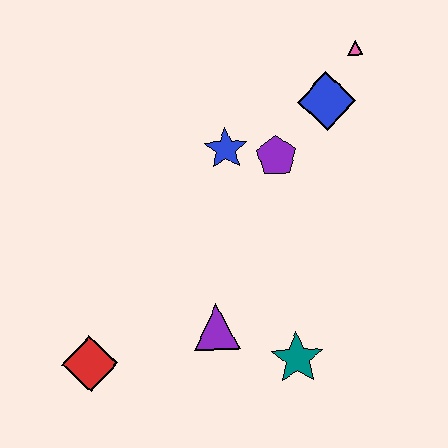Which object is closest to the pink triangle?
The blue diamond is closest to the pink triangle.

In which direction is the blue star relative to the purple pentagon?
The blue star is to the left of the purple pentagon.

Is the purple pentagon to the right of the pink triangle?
No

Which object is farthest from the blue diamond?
The red diamond is farthest from the blue diamond.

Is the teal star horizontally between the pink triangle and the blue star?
Yes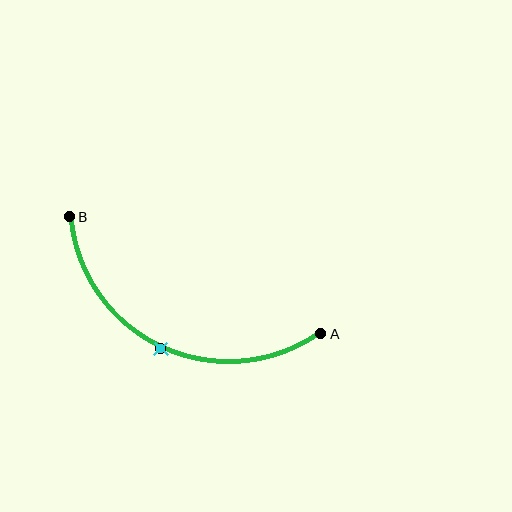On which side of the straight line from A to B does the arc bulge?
The arc bulges below the straight line connecting A and B.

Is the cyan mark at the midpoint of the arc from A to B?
Yes. The cyan mark lies on the arc at equal arc-length from both A and B — it is the arc midpoint.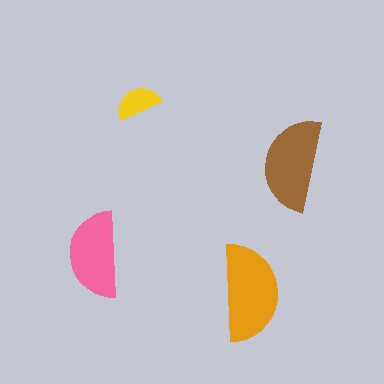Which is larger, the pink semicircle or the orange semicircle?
The orange one.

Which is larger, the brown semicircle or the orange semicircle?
The orange one.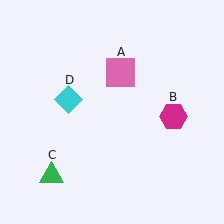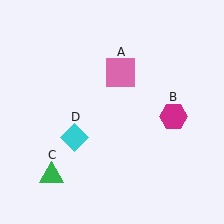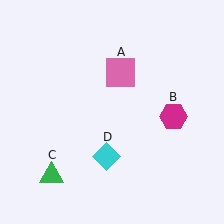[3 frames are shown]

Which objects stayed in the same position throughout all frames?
Pink square (object A) and magenta hexagon (object B) and green triangle (object C) remained stationary.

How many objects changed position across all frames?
1 object changed position: cyan diamond (object D).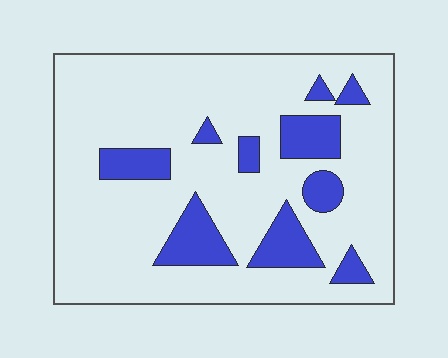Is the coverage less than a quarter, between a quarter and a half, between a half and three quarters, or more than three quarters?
Less than a quarter.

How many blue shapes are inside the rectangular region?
10.